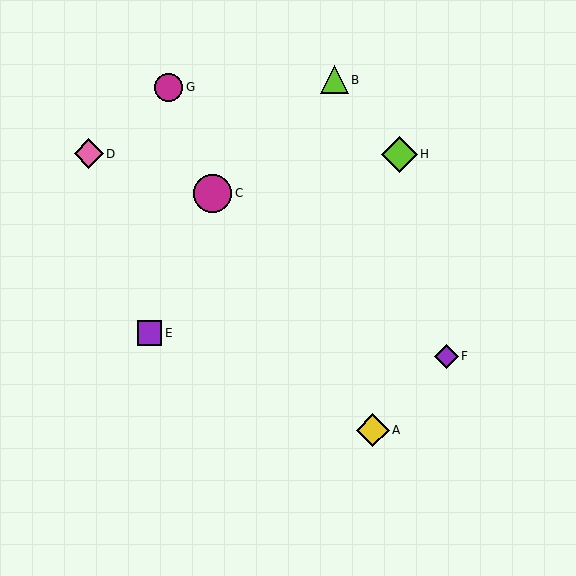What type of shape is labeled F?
Shape F is a purple diamond.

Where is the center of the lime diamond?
The center of the lime diamond is at (399, 154).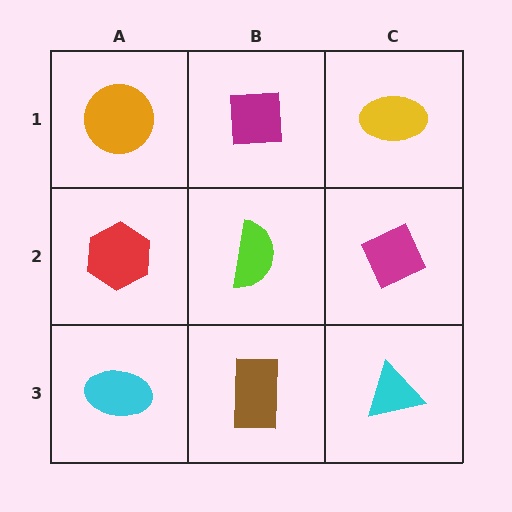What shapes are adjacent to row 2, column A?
An orange circle (row 1, column A), a cyan ellipse (row 3, column A), a lime semicircle (row 2, column B).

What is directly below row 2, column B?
A brown rectangle.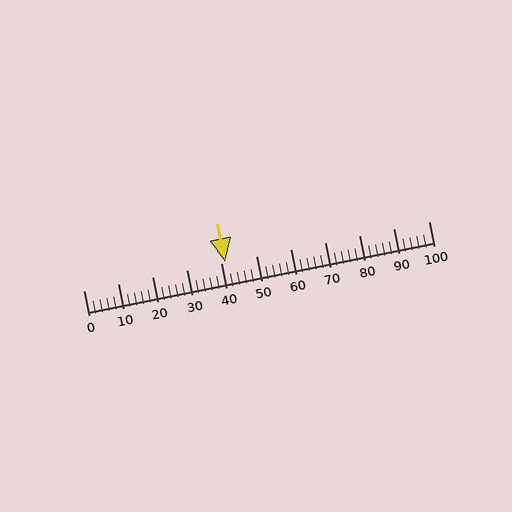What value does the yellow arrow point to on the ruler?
The yellow arrow points to approximately 41.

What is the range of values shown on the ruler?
The ruler shows values from 0 to 100.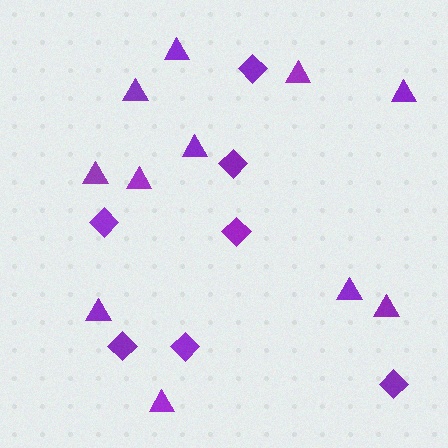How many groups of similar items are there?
There are 2 groups: one group of triangles (11) and one group of diamonds (7).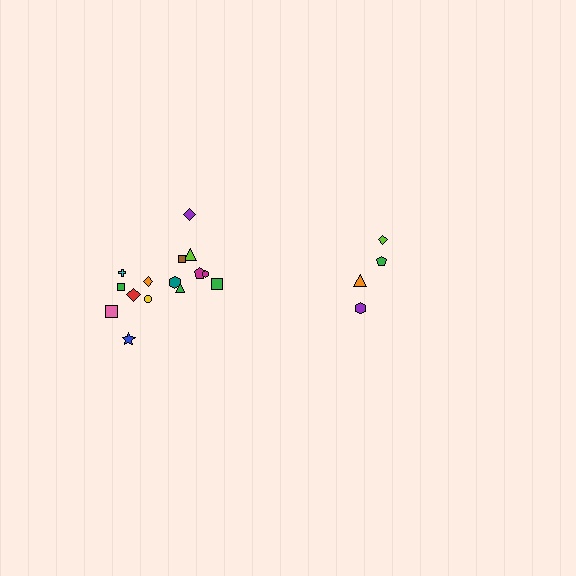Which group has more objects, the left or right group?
The left group.